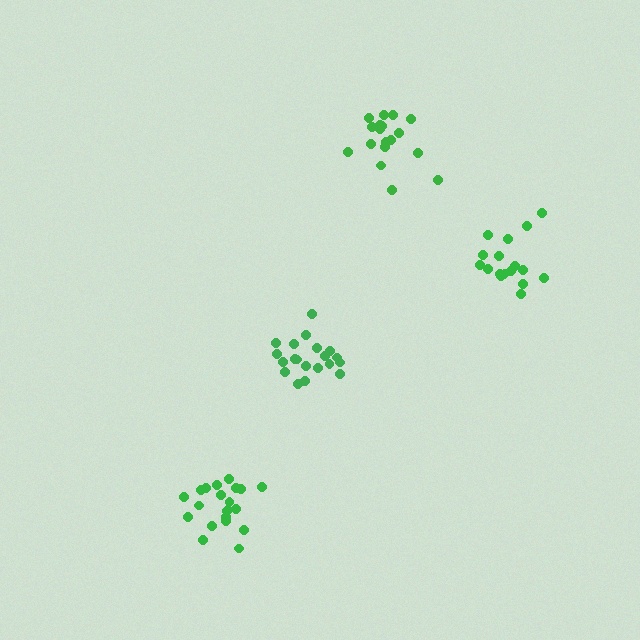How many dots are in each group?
Group 1: 18 dots, Group 2: 17 dots, Group 3: 20 dots, Group 4: 21 dots (76 total).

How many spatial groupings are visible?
There are 4 spatial groupings.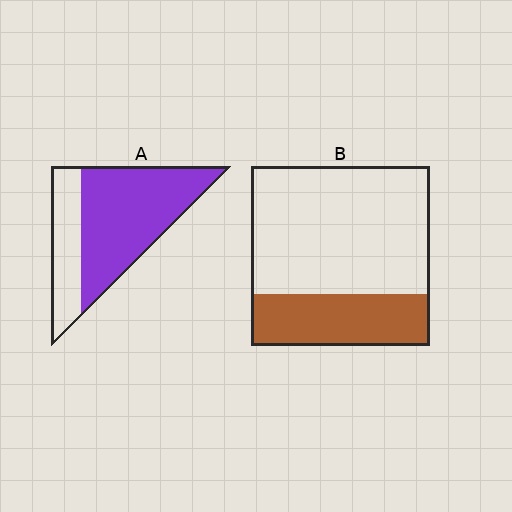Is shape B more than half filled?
No.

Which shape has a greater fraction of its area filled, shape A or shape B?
Shape A.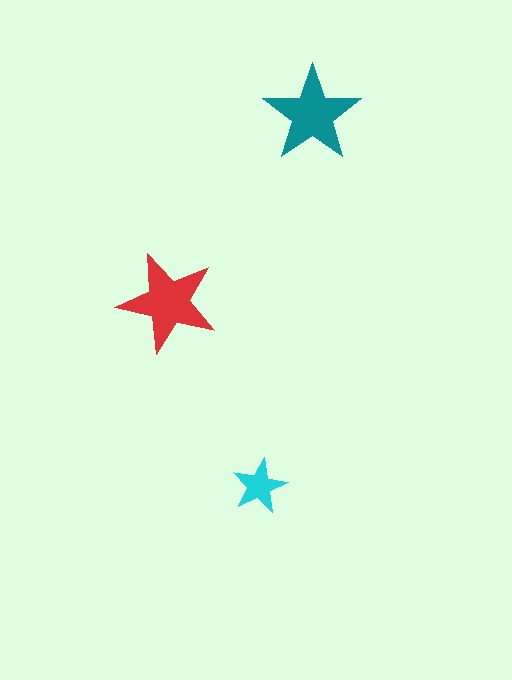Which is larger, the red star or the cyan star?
The red one.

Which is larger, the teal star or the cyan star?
The teal one.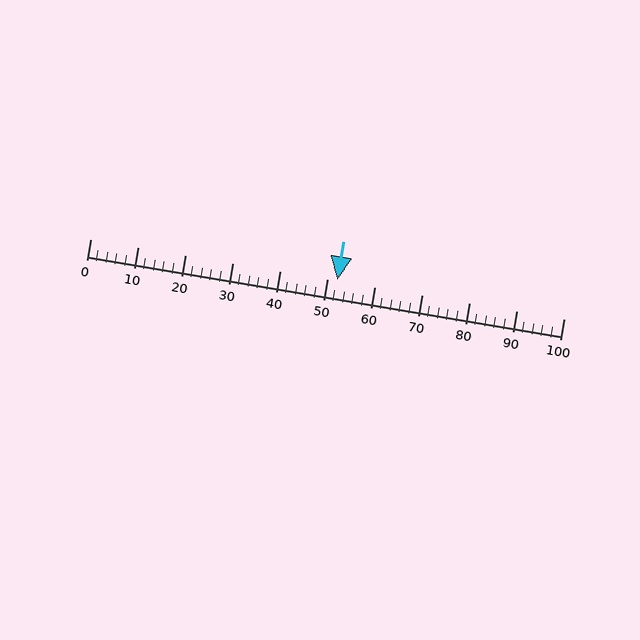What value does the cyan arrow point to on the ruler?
The cyan arrow points to approximately 52.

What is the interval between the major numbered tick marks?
The major tick marks are spaced 10 units apart.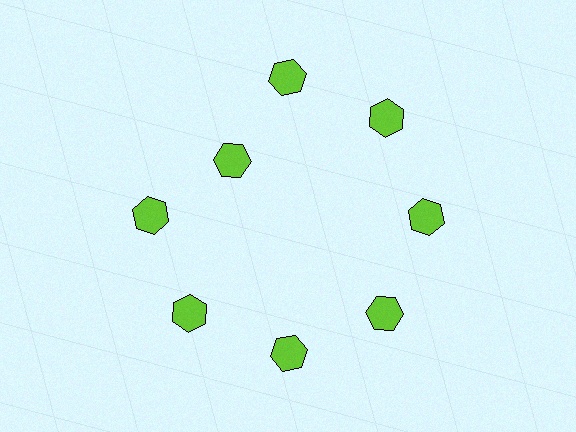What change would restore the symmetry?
The symmetry would be restored by moving it outward, back onto the ring so that all 8 hexagons sit at equal angles and equal distance from the center.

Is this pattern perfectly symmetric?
No. The 8 lime hexagons are arranged in a ring, but one element near the 10 o'clock position is pulled inward toward the center, breaking the 8-fold rotational symmetry.